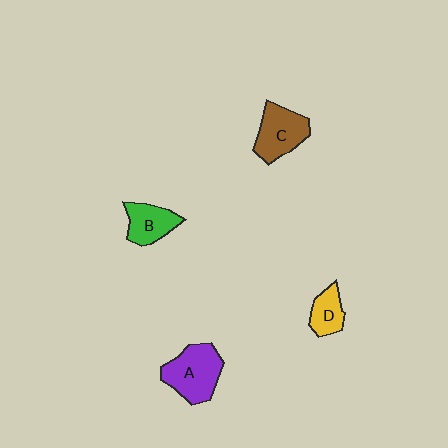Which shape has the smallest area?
Shape D (yellow).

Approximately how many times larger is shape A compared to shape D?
Approximately 1.9 times.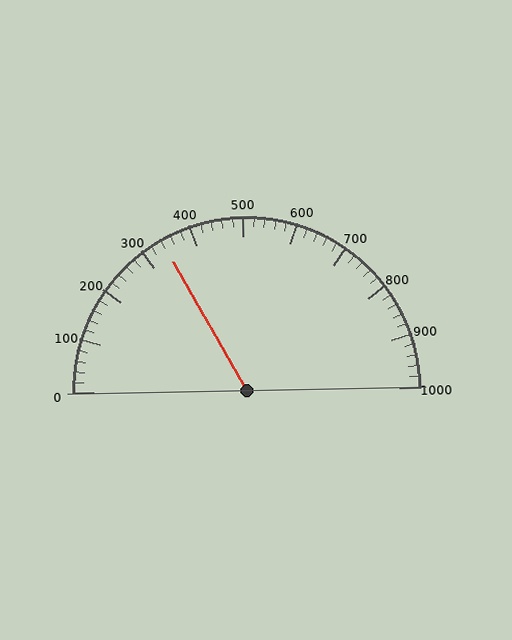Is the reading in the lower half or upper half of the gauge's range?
The reading is in the lower half of the range (0 to 1000).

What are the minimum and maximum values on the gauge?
The gauge ranges from 0 to 1000.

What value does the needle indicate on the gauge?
The needle indicates approximately 340.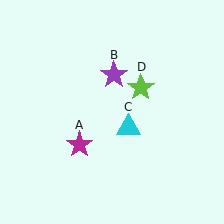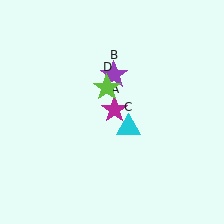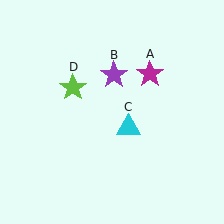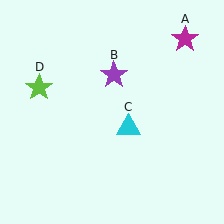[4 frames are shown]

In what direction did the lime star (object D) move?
The lime star (object D) moved left.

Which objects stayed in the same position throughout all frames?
Purple star (object B) and cyan triangle (object C) remained stationary.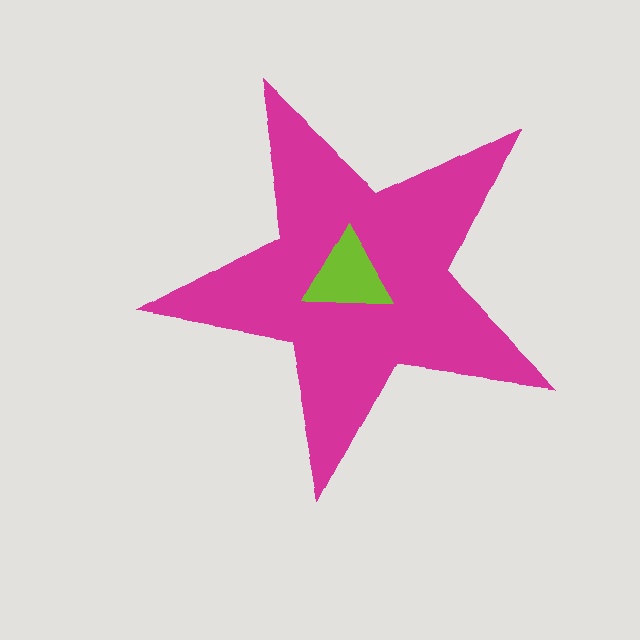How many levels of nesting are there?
2.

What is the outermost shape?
The magenta star.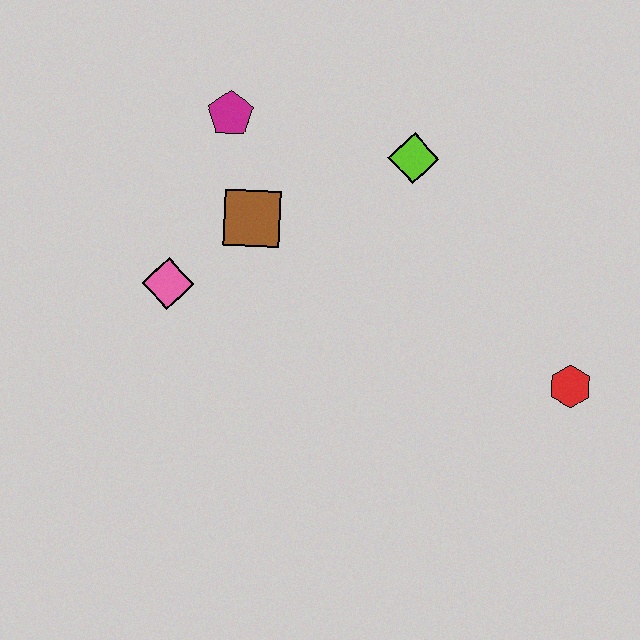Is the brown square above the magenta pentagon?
No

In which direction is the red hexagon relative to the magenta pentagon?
The red hexagon is to the right of the magenta pentagon.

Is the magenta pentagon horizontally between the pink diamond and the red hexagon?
Yes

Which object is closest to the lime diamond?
The brown square is closest to the lime diamond.